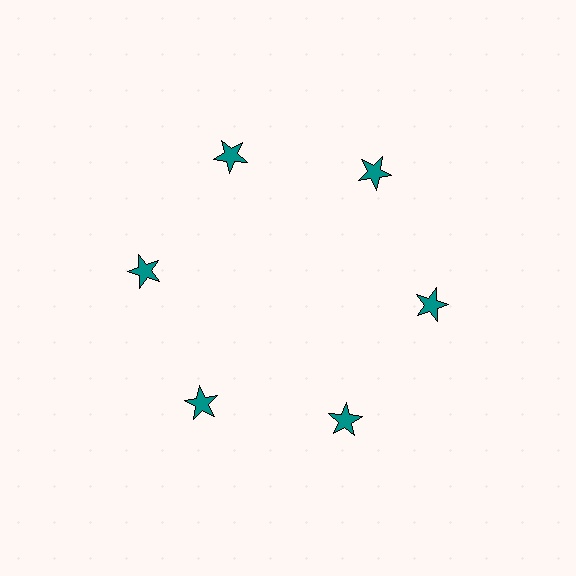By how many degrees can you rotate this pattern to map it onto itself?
The pattern maps onto itself every 60 degrees of rotation.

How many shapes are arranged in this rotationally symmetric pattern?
There are 6 shapes, arranged in 6 groups of 1.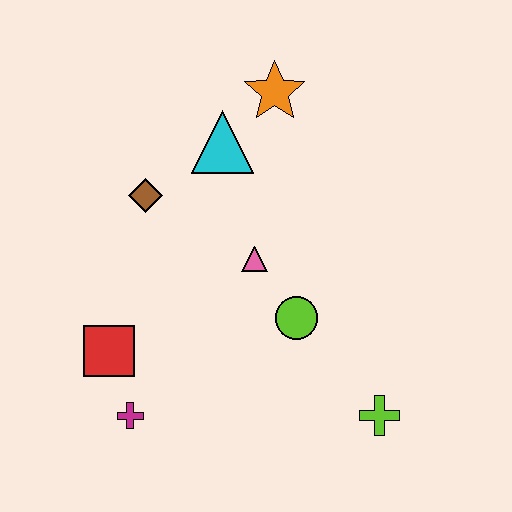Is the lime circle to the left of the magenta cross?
No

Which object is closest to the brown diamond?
The cyan triangle is closest to the brown diamond.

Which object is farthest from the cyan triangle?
The lime cross is farthest from the cyan triangle.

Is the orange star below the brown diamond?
No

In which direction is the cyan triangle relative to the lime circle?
The cyan triangle is above the lime circle.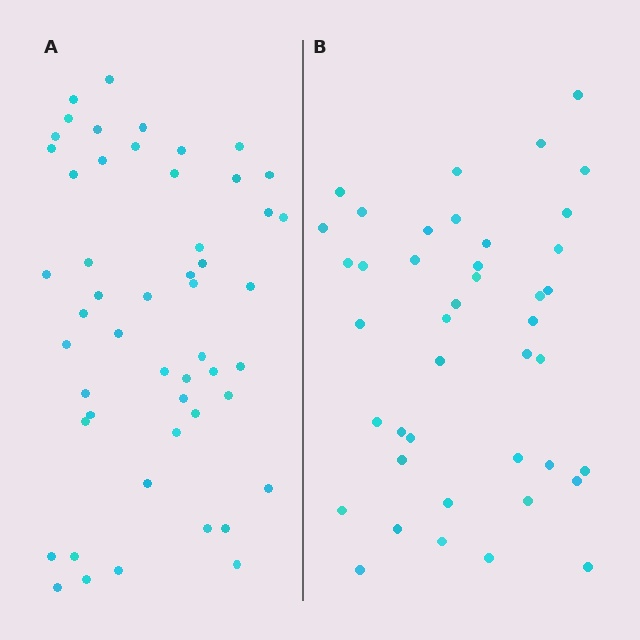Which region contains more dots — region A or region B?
Region A (the left region) has more dots.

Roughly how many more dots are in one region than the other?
Region A has roughly 8 or so more dots than region B.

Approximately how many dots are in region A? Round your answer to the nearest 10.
About 50 dots. (The exact count is 51, which rounds to 50.)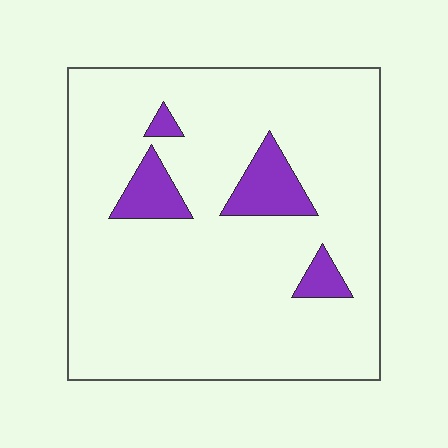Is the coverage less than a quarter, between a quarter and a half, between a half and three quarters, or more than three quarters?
Less than a quarter.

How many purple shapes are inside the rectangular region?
4.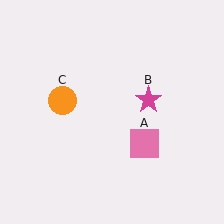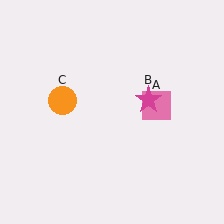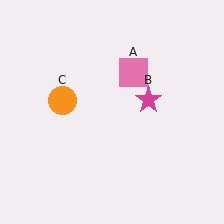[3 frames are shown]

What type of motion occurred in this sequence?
The pink square (object A) rotated counterclockwise around the center of the scene.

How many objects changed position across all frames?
1 object changed position: pink square (object A).